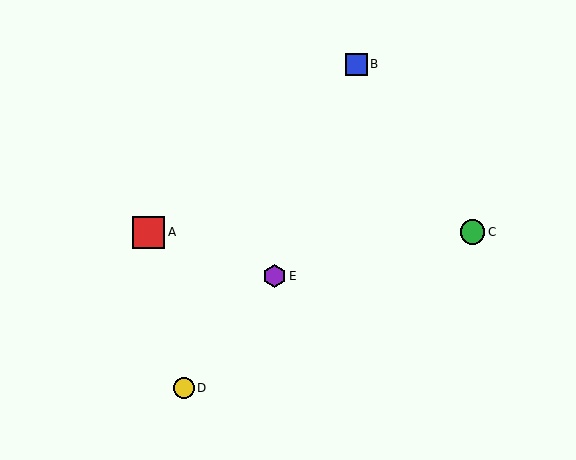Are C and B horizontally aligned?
No, C is at y≈232 and B is at y≈64.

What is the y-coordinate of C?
Object C is at y≈232.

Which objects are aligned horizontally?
Objects A, C are aligned horizontally.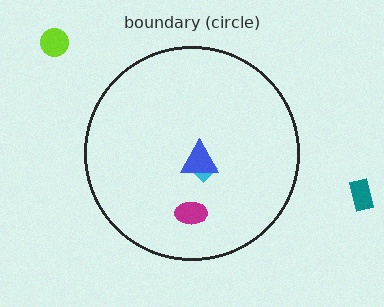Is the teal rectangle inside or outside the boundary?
Outside.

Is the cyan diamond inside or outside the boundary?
Inside.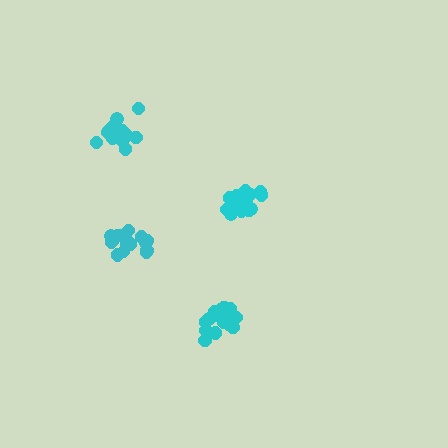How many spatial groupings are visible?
There are 4 spatial groupings.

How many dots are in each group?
Group 1: 19 dots, Group 2: 18 dots, Group 3: 17 dots, Group 4: 17 dots (71 total).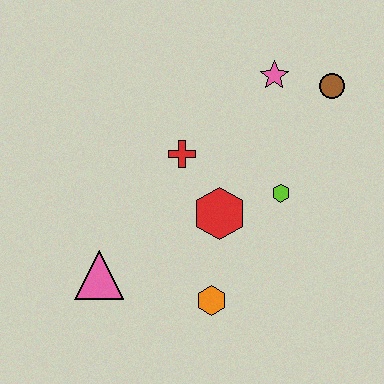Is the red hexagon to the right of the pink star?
No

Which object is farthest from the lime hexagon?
The pink triangle is farthest from the lime hexagon.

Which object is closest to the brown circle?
The pink star is closest to the brown circle.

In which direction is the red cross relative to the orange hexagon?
The red cross is above the orange hexagon.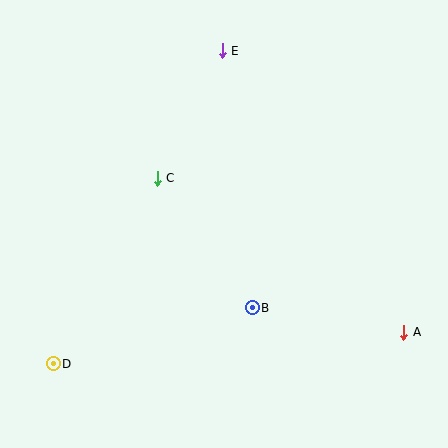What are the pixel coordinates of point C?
Point C is at (157, 178).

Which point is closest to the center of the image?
Point C at (157, 178) is closest to the center.